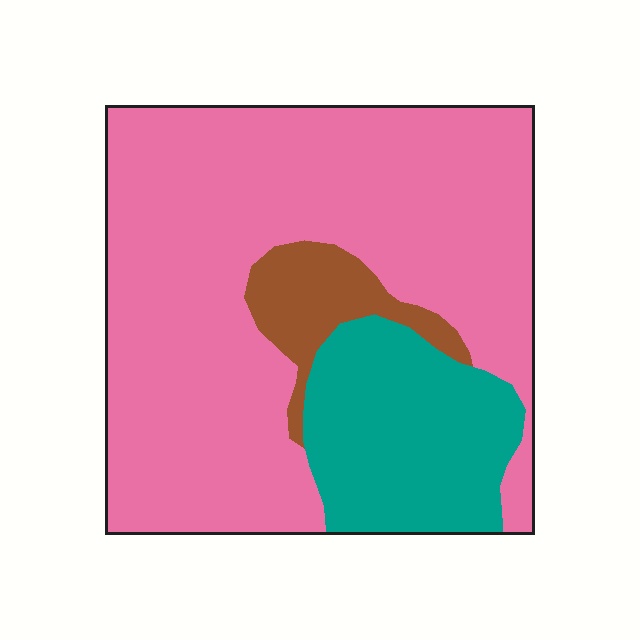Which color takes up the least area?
Brown, at roughly 10%.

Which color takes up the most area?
Pink, at roughly 70%.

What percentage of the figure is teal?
Teal takes up about one fifth (1/5) of the figure.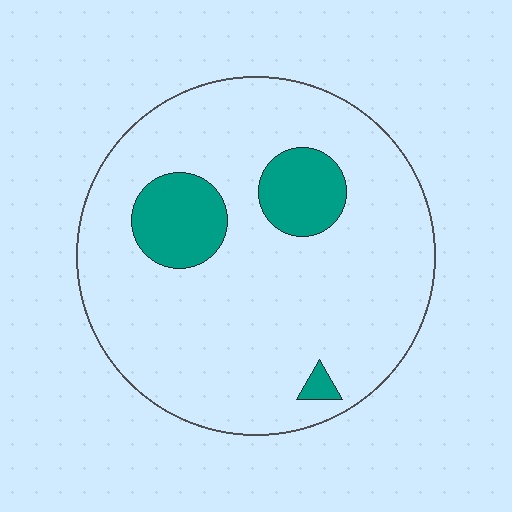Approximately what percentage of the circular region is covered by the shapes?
Approximately 15%.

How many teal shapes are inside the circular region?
3.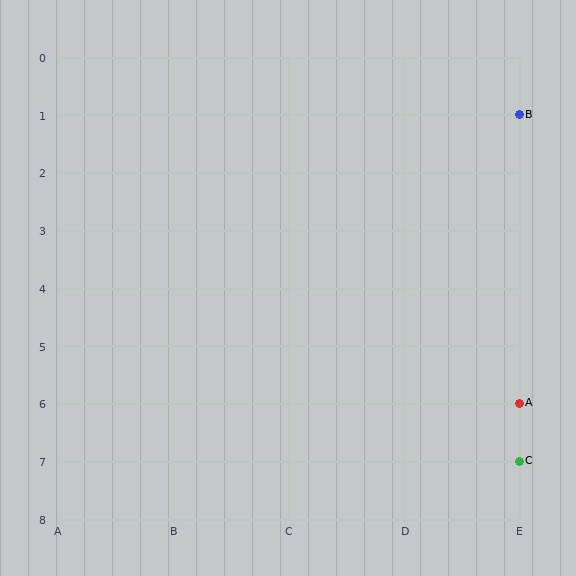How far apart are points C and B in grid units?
Points C and B are 6 rows apart.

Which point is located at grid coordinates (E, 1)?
Point B is at (E, 1).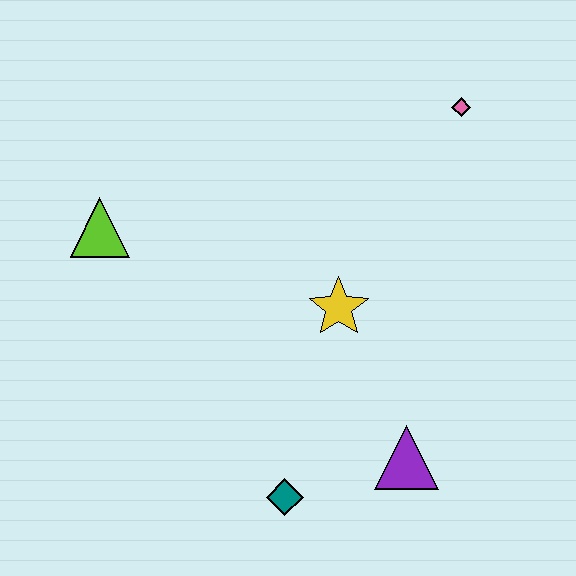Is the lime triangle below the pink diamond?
Yes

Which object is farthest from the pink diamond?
The teal diamond is farthest from the pink diamond.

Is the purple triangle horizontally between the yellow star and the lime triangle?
No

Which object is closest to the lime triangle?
The yellow star is closest to the lime triangle.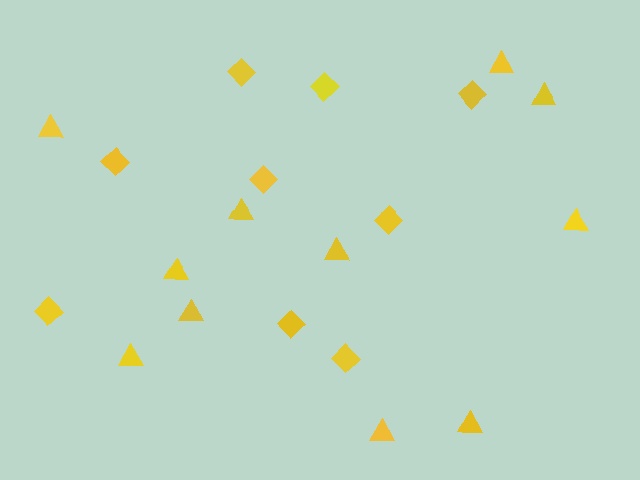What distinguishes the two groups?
There are 2 groups: one group of triangles (11) and one group of diamonds (9).